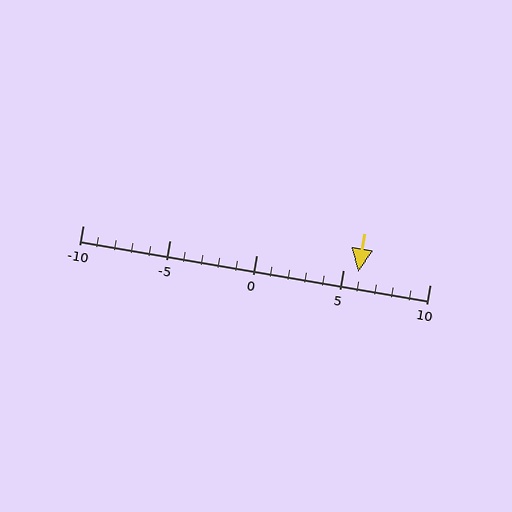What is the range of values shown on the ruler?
The ruler shows values from -10 to 10.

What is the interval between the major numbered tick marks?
The major tick marks are spaced 5 units apart.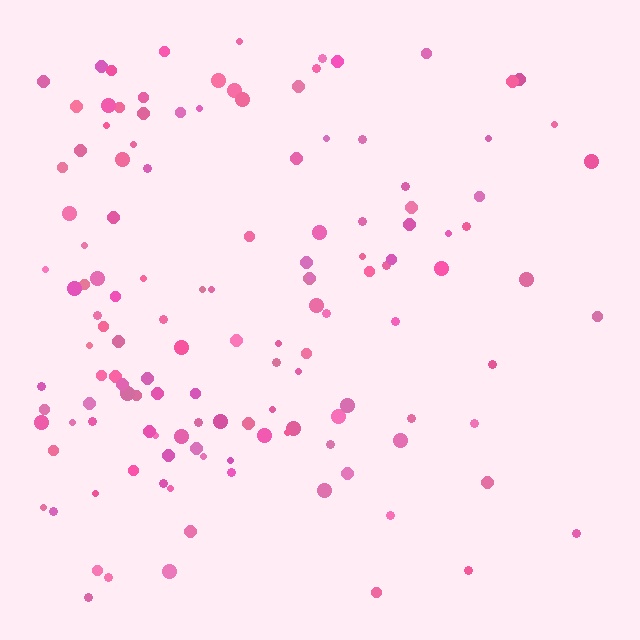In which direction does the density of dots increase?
From right to left, with the left side densest.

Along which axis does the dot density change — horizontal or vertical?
Horizontal.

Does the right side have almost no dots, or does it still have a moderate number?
Still a moderate number, just noticeably fewer than the left.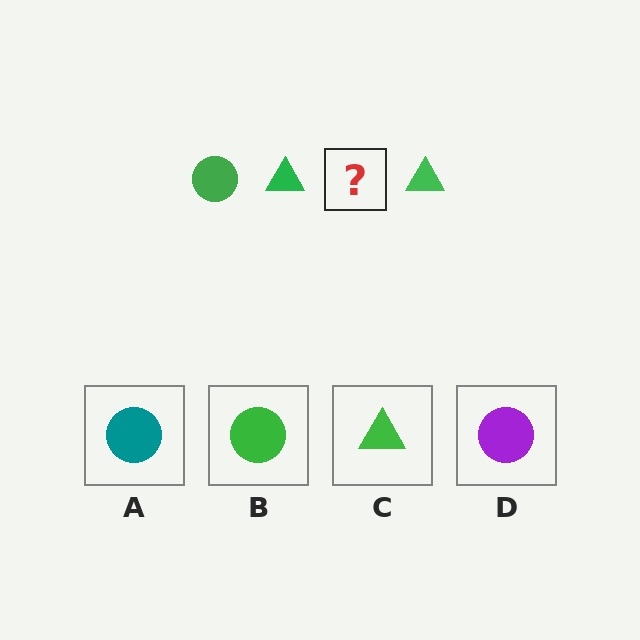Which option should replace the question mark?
Option B.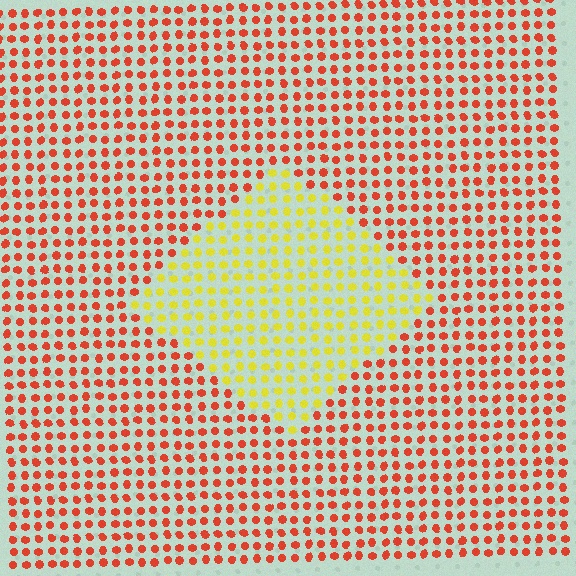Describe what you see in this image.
The image is filled with small red elements in a uniform arrangement. A diamond-shaped region is visible where the elements are tinted to a slightly different hue, forming a subtle color boundary.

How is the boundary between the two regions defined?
The boundary is defined purely by a slight shift in hue (about 54 degrees). Spacing, size, and orientation are identical on both sides.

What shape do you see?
I see a diamond.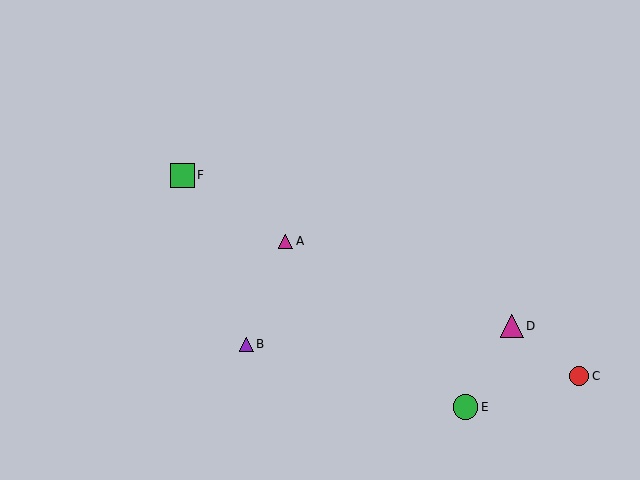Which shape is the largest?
The green circle (labeled E) is the largest.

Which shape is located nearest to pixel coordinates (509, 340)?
The magenta triangle (labeled D) at (512, 326) is nearest to that location.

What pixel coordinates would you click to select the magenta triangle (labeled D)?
Click at (512, 326) to select the magenta triangle D.